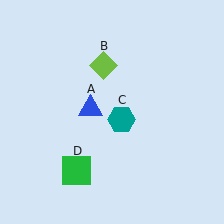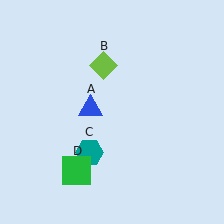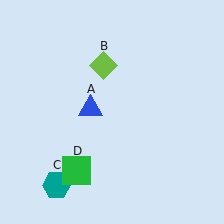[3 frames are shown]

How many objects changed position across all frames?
1 object changed position: teal hexagon (object C).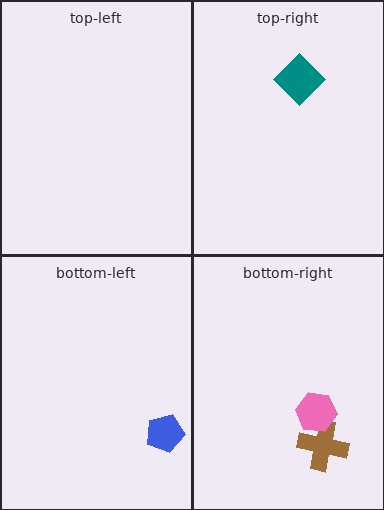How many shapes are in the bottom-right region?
2.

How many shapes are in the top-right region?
1.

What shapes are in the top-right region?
The teal diamond.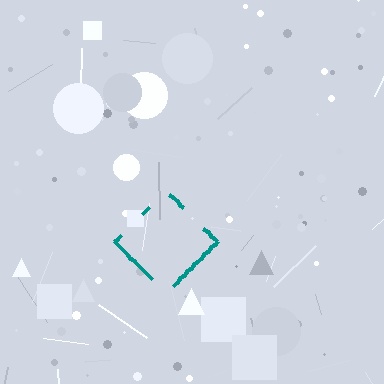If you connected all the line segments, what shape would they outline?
They would outline a diamond.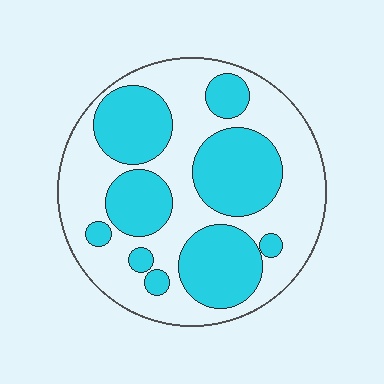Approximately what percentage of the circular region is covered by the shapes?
Approximately 45%.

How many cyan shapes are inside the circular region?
9.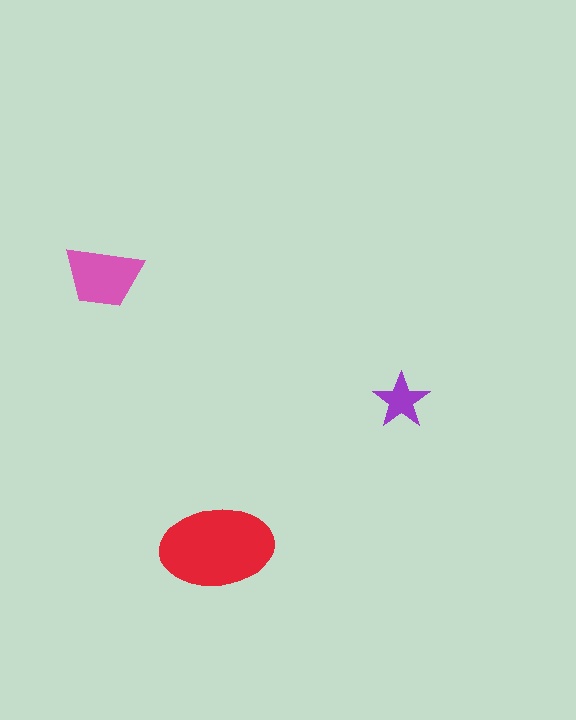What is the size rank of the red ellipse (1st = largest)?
1st.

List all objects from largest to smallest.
The red ellipse, the pink trapezoid, the purple star.